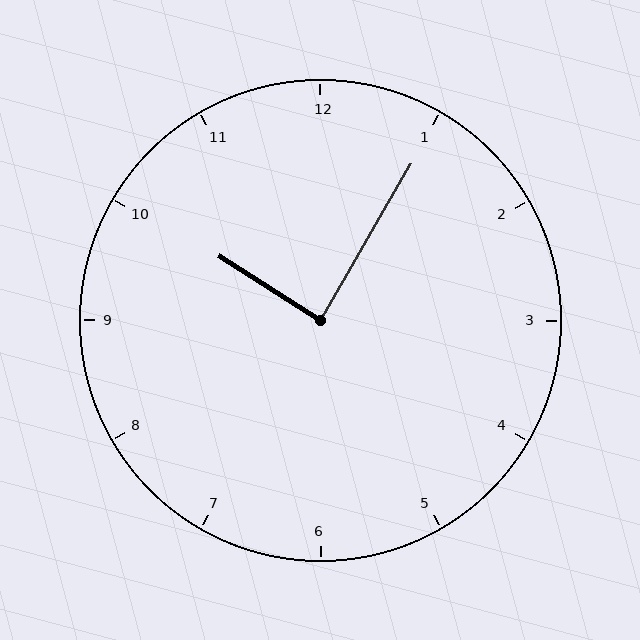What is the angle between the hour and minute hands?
Approximately 88 degrees.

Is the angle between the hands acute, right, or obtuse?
It is right.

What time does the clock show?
10:05.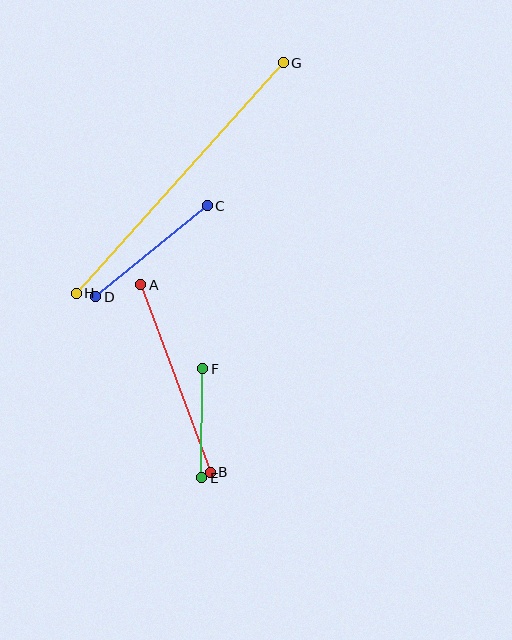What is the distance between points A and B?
The distance is approximately 200 pixels.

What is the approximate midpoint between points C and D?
The midpoint is at approximately (152, 251) pixels.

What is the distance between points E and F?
The distance is approximately 109 pixels.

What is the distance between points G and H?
The distance is approximately 310 pixels.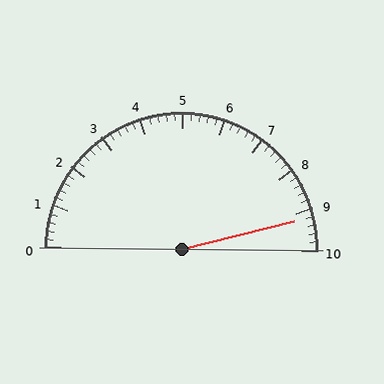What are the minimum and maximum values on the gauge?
The gauge ranges from 0 to 10.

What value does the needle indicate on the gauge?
The needle indicates approximately 9.2.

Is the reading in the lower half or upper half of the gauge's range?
The reading is in the upper half of the range (0 to 10).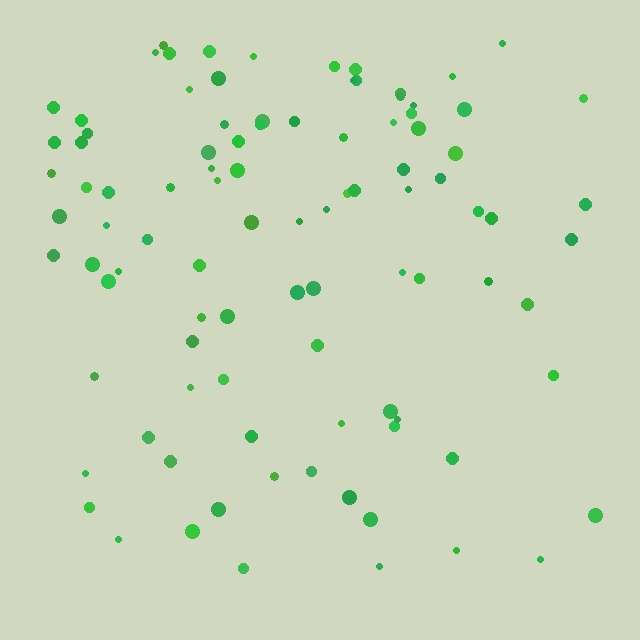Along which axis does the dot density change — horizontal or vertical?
Vertical.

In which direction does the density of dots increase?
From bottom to top, with the top side densest.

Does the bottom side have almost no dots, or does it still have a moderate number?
Still a moderate number, just noticeably fewer than the top.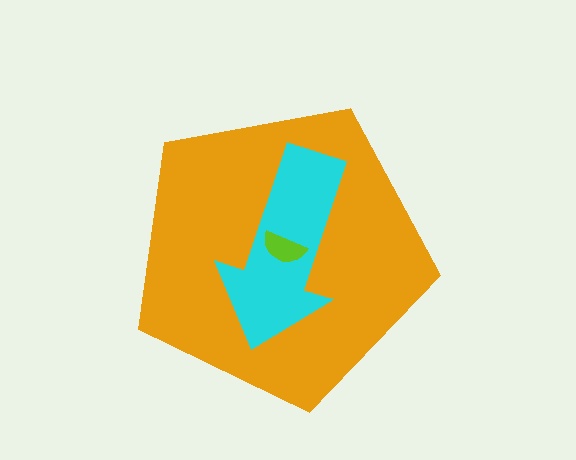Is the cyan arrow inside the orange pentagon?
Yes.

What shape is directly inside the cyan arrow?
The lime semicircle.